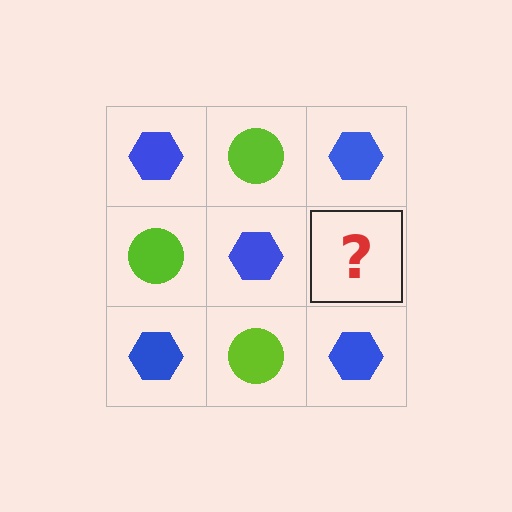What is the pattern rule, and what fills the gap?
The rule is that it alternates blue hexagon and lime circle in a checkerboard pattern. The gap should be filled with a lime circle.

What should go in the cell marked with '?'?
The missing cell should contain a lime circle.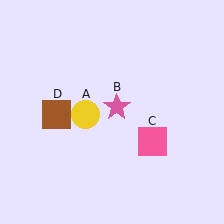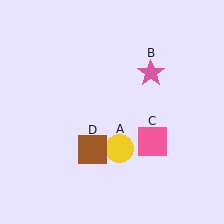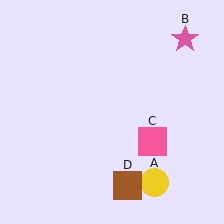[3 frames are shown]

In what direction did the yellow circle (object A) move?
The yellow circle (object A) moved down and to the right.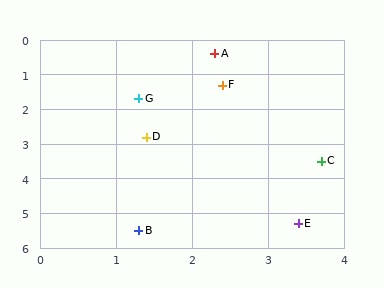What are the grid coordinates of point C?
Point C is at approximately (3.7, 3.5).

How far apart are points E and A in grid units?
Points E and A are about 5.0 grid units apart.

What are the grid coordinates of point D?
Point D is at approximately (1.4, 2.8).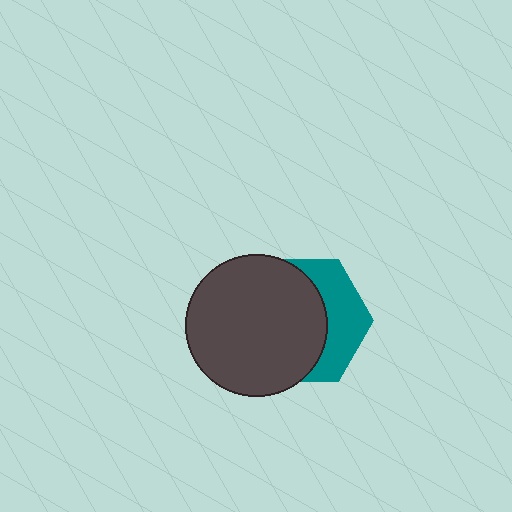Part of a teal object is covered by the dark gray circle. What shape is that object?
It is a hexagon.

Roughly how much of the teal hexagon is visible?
A small part of it is visible (roughly 37%).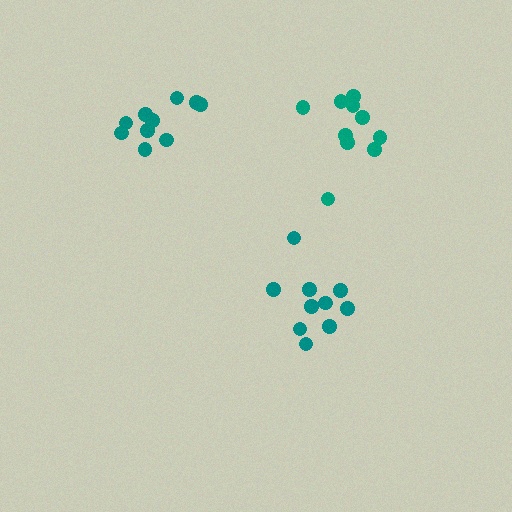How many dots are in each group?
Group 1: 10 dots, Group 2: 10 dots, Group 3: 10 dots (30 total).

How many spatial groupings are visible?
There are 3 spatial groupings.